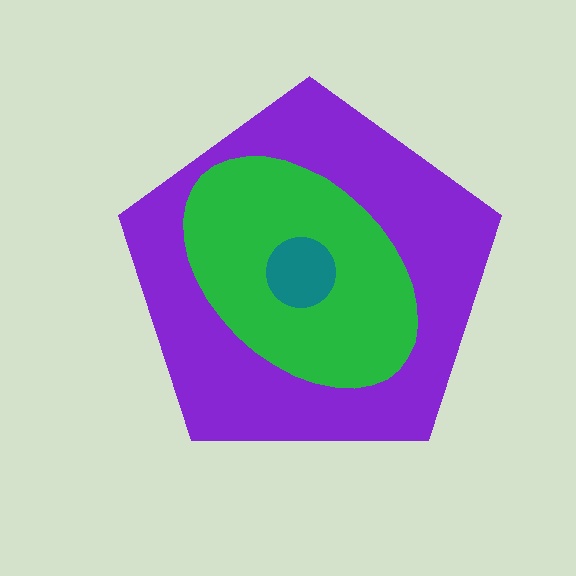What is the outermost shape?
The purple pentagon.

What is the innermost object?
The teal circle.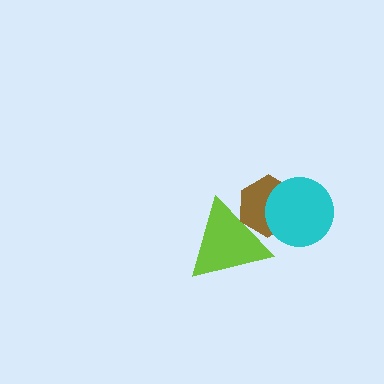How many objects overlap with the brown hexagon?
2 objects overlap with the brown hexagon.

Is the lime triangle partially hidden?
Yes, it is partially covered by another shape.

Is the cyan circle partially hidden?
No, no other shape covers it.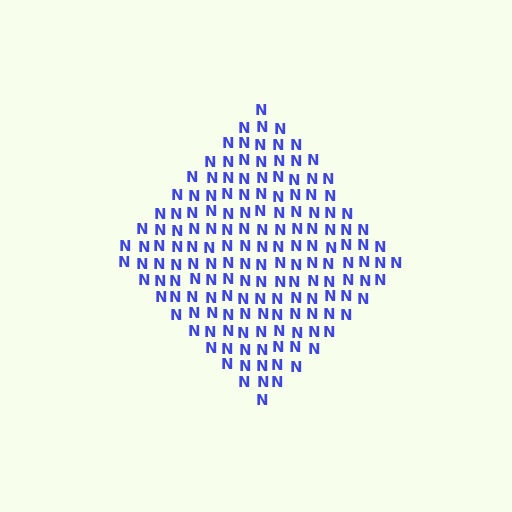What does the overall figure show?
The overall figure shows a diamond.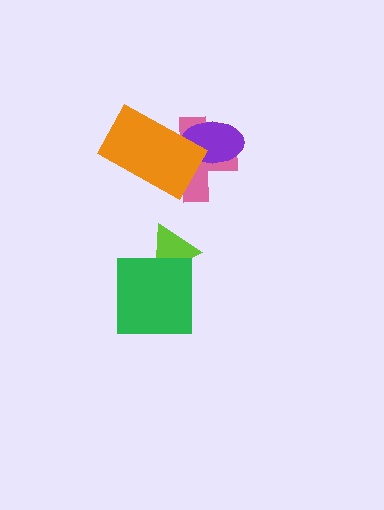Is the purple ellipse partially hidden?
Yes, it is partially covered by another shape.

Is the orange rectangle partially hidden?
No, no other shape covers it.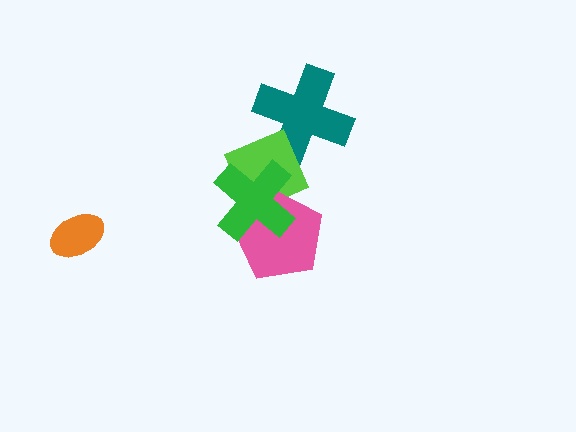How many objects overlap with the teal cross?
1 object overlaps with the teal cross.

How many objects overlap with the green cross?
2 objects overlap with the green cross.